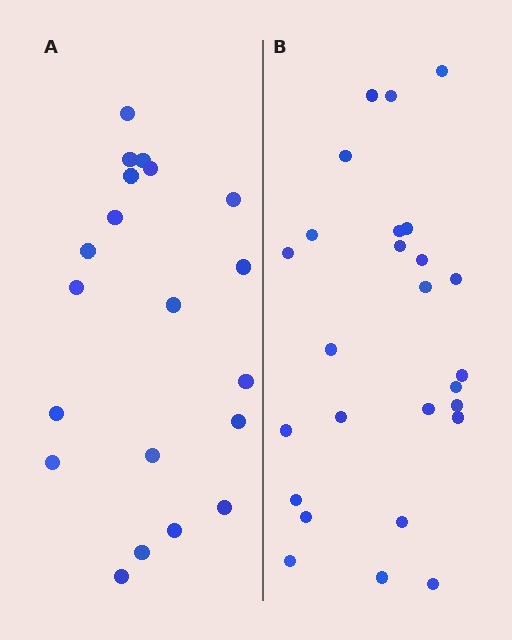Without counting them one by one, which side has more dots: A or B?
Region B (the right region) has more dots.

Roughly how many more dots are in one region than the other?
Region B has about 6 more dots than region A.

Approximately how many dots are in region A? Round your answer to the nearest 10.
About 20 dots.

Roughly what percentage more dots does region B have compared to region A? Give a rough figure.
About 30% more.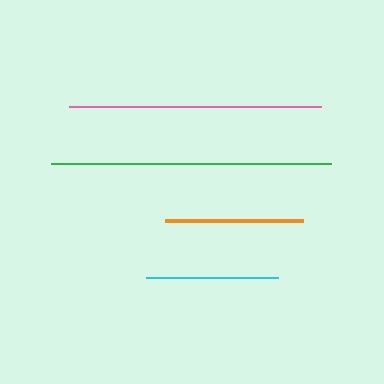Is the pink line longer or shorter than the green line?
The green line is longer than the pink line.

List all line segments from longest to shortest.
From longest to shortest: green, pink, orange, cyan.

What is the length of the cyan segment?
The cyan segment is approximately 132 pixels long.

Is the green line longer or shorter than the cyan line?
The green line is longer than the cyan line.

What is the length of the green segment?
The green segment is approximately 280 pixels long.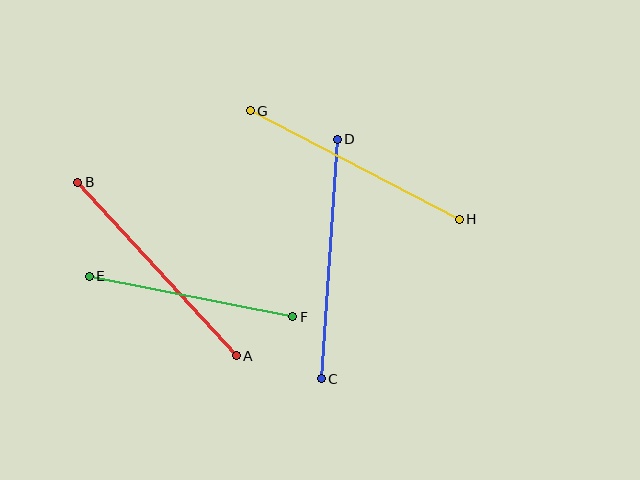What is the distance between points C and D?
The distance is approximately 240 pixels.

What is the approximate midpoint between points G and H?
The midpoint is at approximately (355, 165) pixels.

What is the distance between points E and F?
The distance is approximately 208 pixels.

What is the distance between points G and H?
The distance is approximately 235 pixels.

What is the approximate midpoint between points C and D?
The midpoint is at approximately (329, 259) pixels.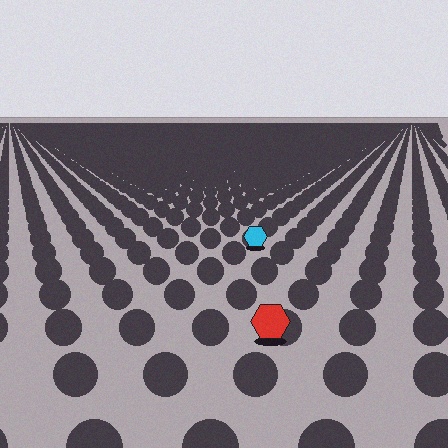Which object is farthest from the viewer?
The cyan hexagon is farthest from the viewer. It appears smaller and the ground texture around it is denser.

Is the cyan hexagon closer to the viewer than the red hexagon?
No. The red hexagon is closer — you can tell from the texture gradient: the ground texture is coarser near it.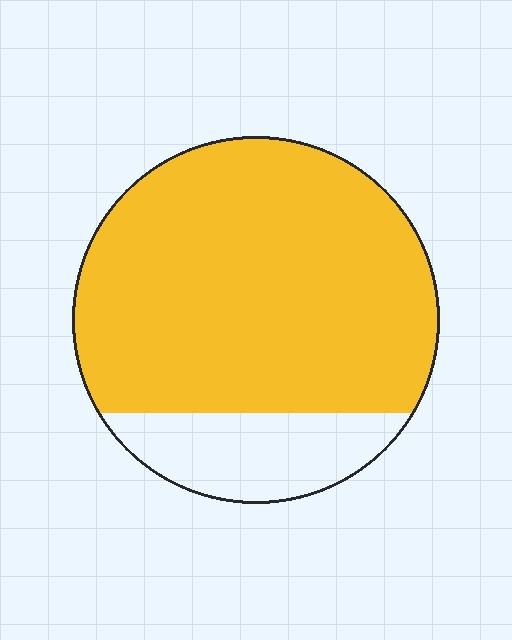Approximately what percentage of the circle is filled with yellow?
Approximately 80%.